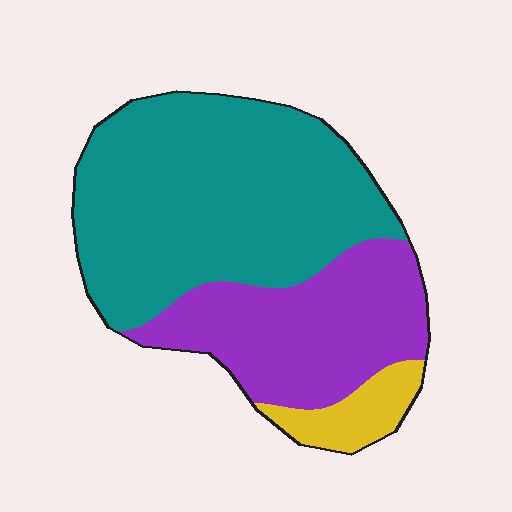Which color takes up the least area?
Yellow, at roughly 10%.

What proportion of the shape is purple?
Purple takes up about one third (1/3) of the shape.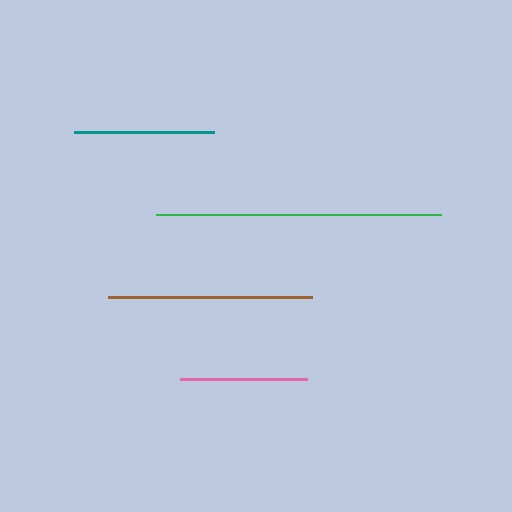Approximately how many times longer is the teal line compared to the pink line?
The teal line is approximately 1.1 times the length of the pink line.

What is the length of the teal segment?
The teal segment is approximately 140 pixels long.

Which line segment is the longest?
The green line is the longest at approximately 284 pixels.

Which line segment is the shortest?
The pink line is the shortest at approximately 127 pixels.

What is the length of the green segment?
The green segment is approximately 284 pixels long.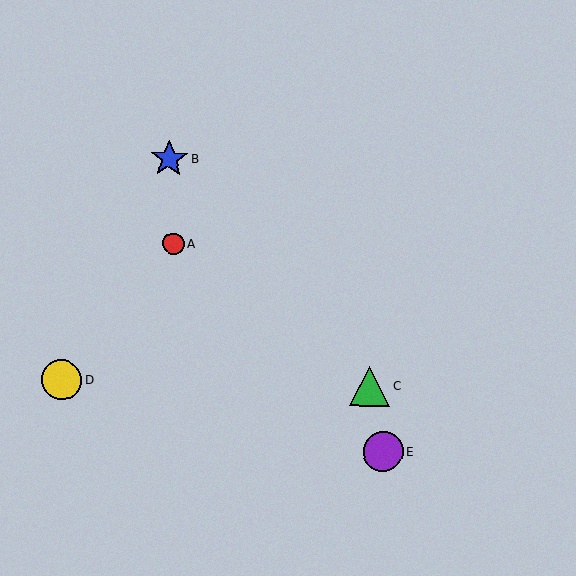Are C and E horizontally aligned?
No, C is at y≈386 and E is at y≈451.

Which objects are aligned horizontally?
Objects C, D are aligned horizontally.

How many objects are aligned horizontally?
2 objects (C, D) are aligned horizontally.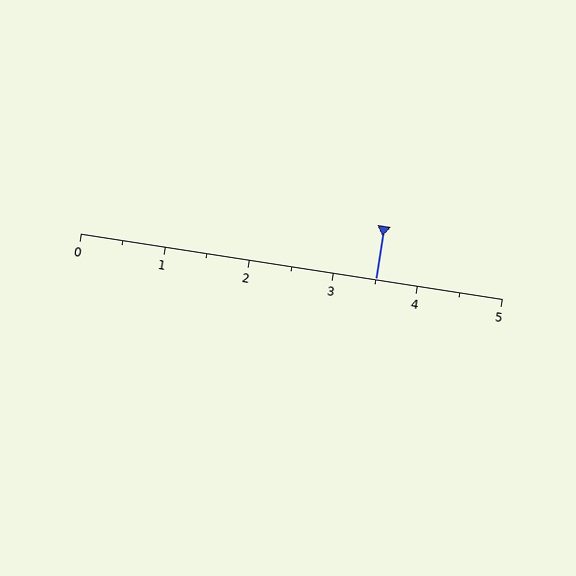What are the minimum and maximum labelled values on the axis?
The axis runs from 0 to 5.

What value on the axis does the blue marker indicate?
The marker indicates approximately 3.5.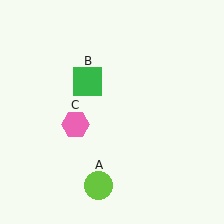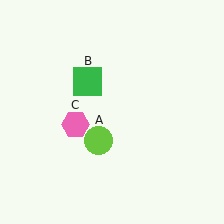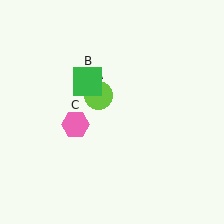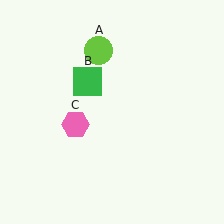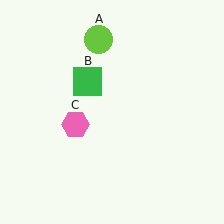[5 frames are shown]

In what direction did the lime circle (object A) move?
The lime circle (object A) moved up.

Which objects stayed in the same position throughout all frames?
Green square (object B) and pink hexagon (object C) remained stationary.